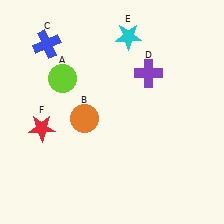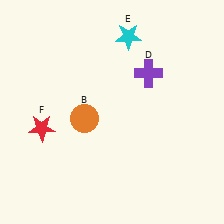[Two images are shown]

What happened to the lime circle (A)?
The lime circle (A) was removed in Image 2. It was in the top-left area of Image 1.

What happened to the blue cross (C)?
The blue cross (C) was removed in Image 2. It was in the top-left area of Image 1.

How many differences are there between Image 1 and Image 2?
There are 2 differences between the two images.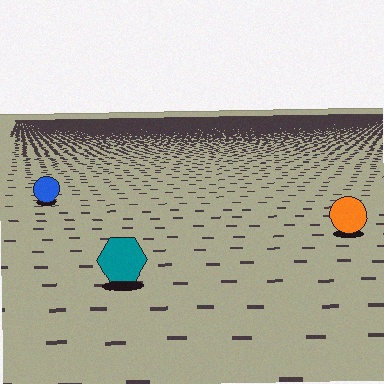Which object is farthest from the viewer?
The blue circle is farthest from the viewer. It appears smaller and the ground texture around it is denser.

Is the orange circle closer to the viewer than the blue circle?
Yes. The orange circle is closer — you can tell from the texture gradient: the ground texture is coarser near it.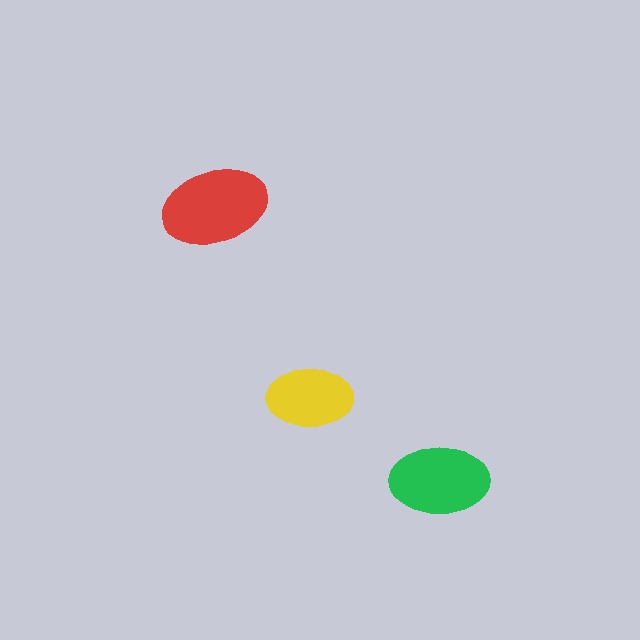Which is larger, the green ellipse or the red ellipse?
The red one.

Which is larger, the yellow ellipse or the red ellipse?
The red one.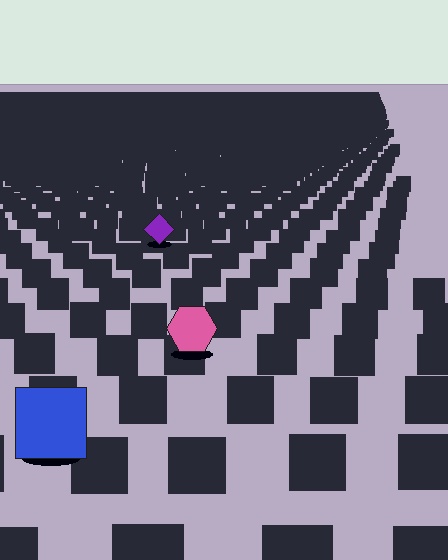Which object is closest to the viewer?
The blue square is closest. The texture marks near it are larger and more spread out.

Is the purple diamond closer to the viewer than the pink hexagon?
No. The pink hexagon is closer — you can tell from the texture gradient: the ground texture is coarser near it.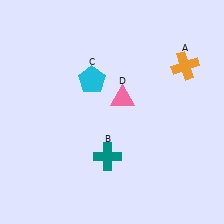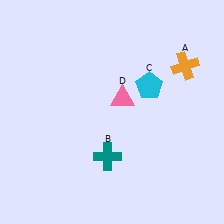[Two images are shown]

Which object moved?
The cyan pentagon (C) moved right.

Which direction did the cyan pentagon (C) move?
The cyan pentagon (C) moved right.